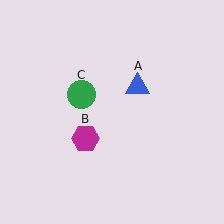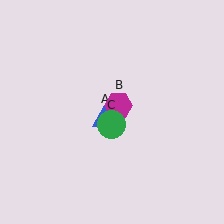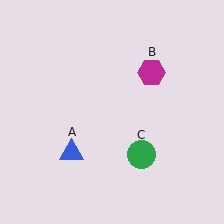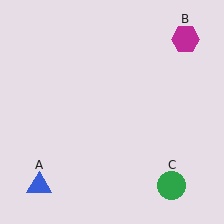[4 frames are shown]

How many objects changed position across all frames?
3 objects changed position: blue triangle (object A), magenta hexagon (object B), green circle (object C).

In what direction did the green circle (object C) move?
The green circle (object C) moved down and to the right.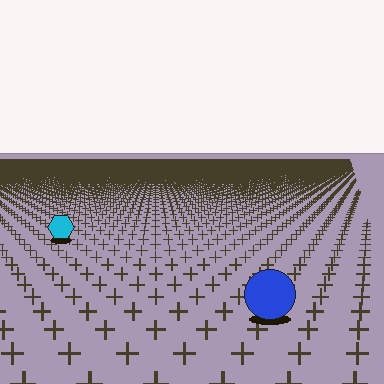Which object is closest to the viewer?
The blue circle is closest. The texture marks near it are larger and more spread out.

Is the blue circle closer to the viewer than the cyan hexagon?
Yes. The blue circle is closer — you can tell from the texture gradient: the ground texture is coarser near it.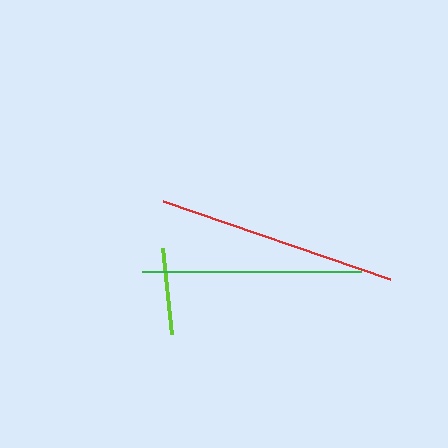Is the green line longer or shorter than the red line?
The red line is longer than the green line.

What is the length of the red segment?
The red segment is approximately 240 pixels long.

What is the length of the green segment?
The green segment is approximately 220 pixels long.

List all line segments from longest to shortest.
From longest to shortest: red, green, lime.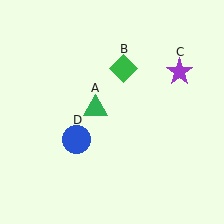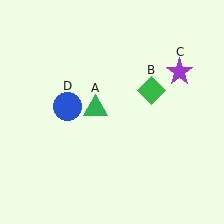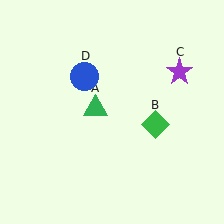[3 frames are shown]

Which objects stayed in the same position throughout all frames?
Green triangle (object A) and purple star (object C) remained stationary.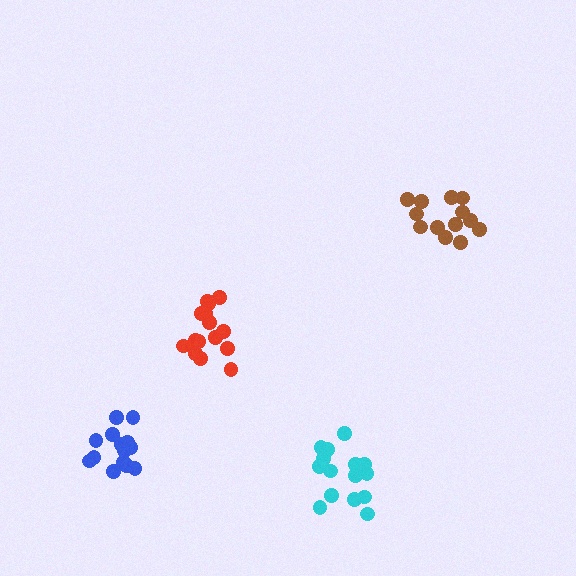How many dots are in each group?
Group 1: 15 dots, Group 2: 15 dots, Group 3: 13 dots, Group 4: 14 dots (57 total).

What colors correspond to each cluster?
The clusters are colored: cyan, red, brown, blue.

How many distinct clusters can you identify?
There are 4 distinct clusters.